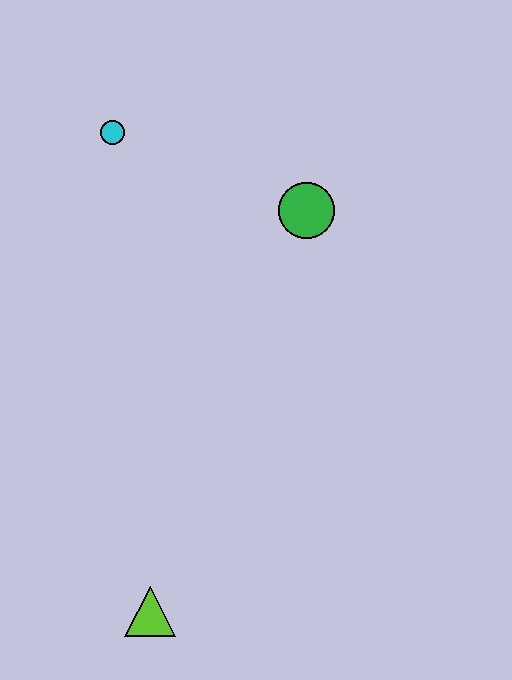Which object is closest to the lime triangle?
The green circle is closest to the lime triangle.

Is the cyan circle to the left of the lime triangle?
Yes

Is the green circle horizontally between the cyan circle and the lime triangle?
No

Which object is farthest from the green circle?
The lime triangle is farthest from the green circle.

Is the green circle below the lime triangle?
No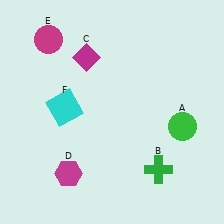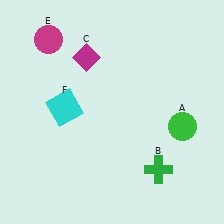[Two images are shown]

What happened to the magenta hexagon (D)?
The magenta hexagon (D) was removed in Image 2. It was in the bottom-left area of Image 1.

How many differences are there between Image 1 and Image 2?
There is 1 difference between the two images.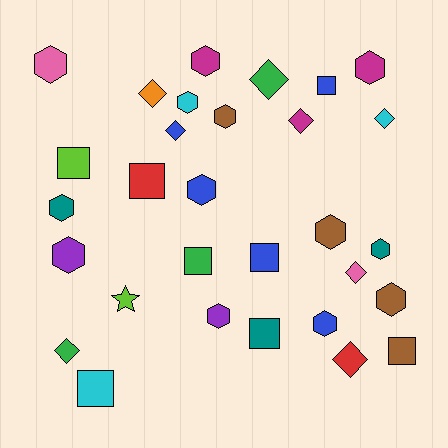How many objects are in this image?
There are 30 objects.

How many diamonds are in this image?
There are 8 diamonds.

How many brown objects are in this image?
There are 4 brown objects.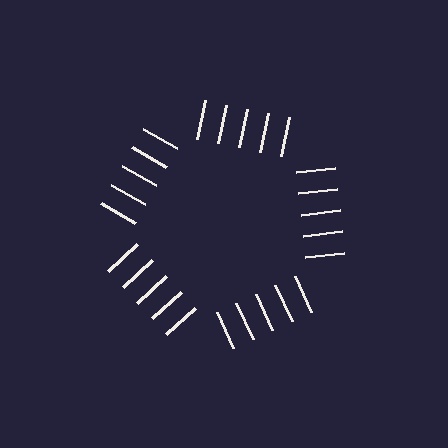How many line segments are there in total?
25 — 5 along each of the 5 edges.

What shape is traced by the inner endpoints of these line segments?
An illusory pentagon — the line segments terminate on its edges but no continuous stroke is drawn.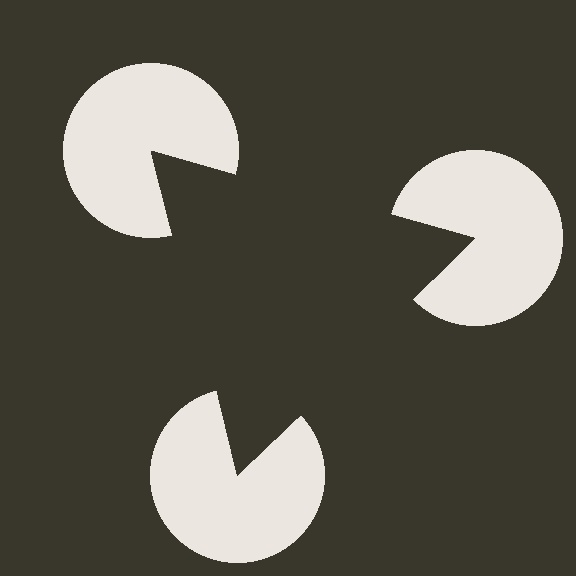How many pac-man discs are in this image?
There are 3 — one at each vertex of the illusory triangle.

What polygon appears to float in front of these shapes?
An illusory triangle — its edges are inferred from the aligned wedge cuts in the pac-man discs, not physically drawn.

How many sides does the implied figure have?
3 sides.